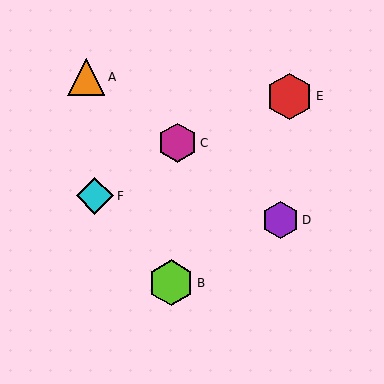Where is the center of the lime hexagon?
The center of the lime hexagon is at (171, 283).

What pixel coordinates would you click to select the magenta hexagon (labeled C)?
Click at (178, 143) to select the magenta hexagon C.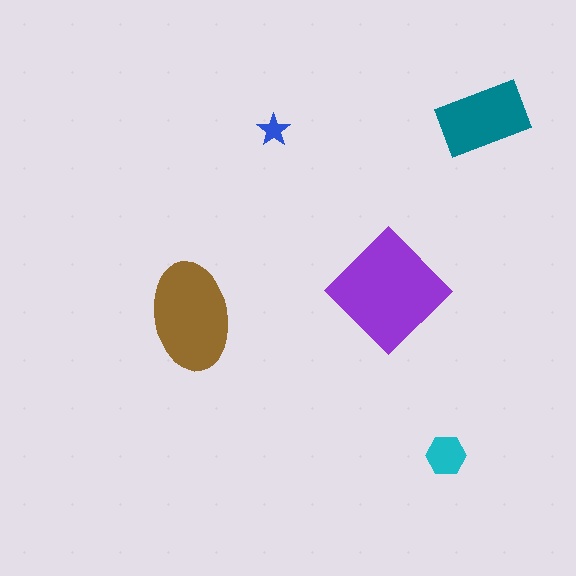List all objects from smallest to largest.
The blue star, the cyan hexagon, the teal rectangle, the brown ellipse, the purple diamond.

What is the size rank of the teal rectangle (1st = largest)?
3rd.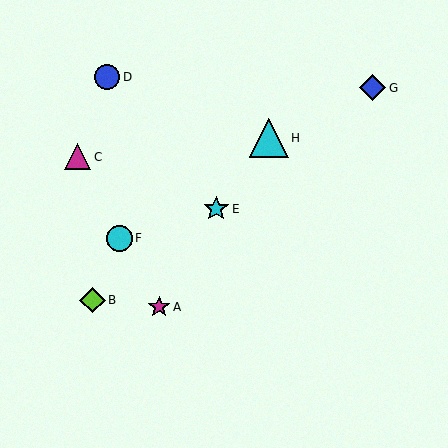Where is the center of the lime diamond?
The center of the lime diamond is at (92, 300).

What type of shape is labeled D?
Shape D is a blue circle.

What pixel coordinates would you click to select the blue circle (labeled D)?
Click at (107, 77) to select the blue circle D.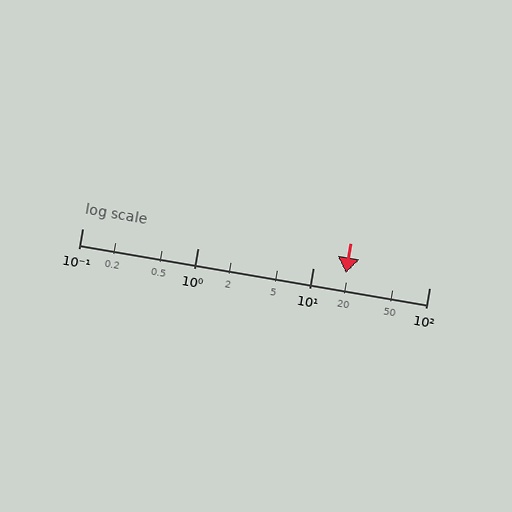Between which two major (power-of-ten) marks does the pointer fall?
The pointer is between 10 and 100.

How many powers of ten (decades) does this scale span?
The scale spans 3 decades, from 0.1 to 100.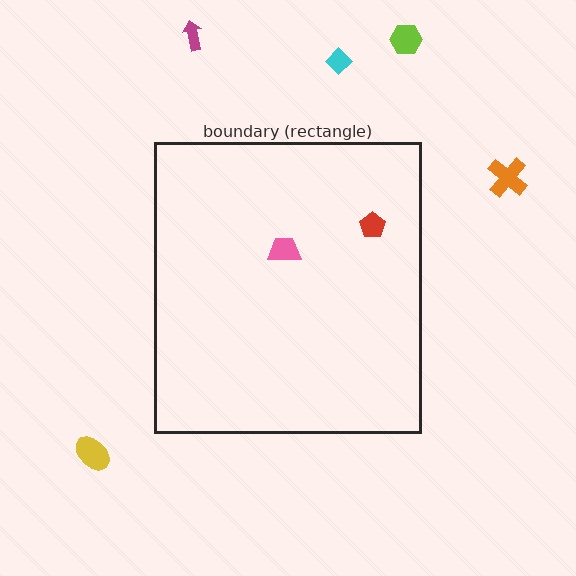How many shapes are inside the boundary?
2 inside, 5 outside.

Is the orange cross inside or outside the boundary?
Outside.